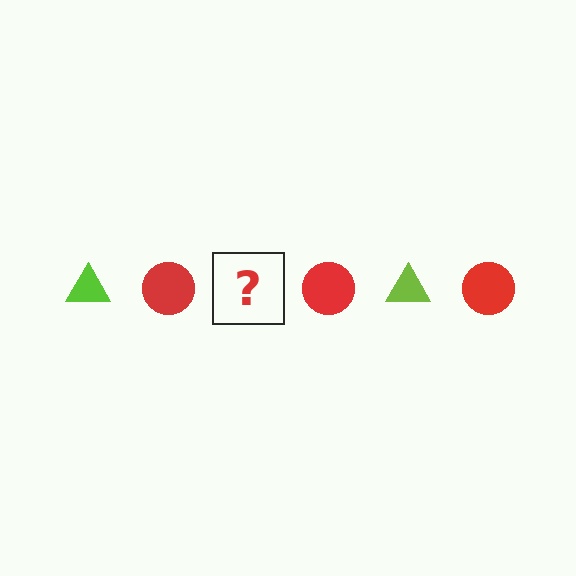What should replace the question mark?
The question mark should be replaced with a lime triangle.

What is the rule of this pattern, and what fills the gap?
The rule is that the pattern alternates between lime triangle and red circle. The gap should be filled with a lime triangle.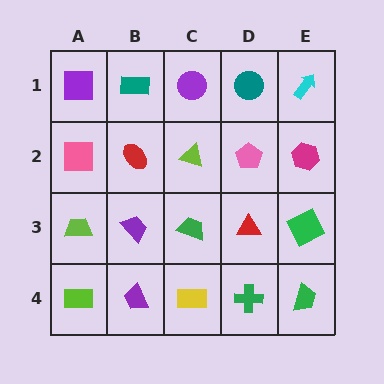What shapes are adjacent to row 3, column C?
A lime triangle (row 2, column C), a yellow rectangle (row 4, column C), a purple trapezoid (row 3, column B), a red triangle (row 3, column D).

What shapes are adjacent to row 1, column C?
A lime triangle (row 2, column C), a teal rectangle (row 1, column B), a teal circle (row 1, column D).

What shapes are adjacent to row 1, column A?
A pink square (row 2, column A), a teal rectangle (row 1, column B).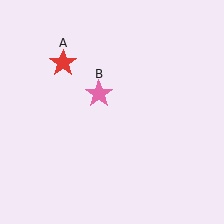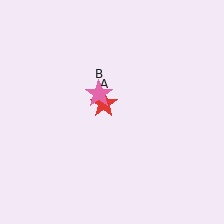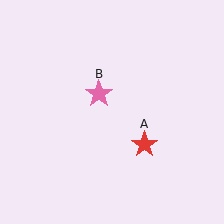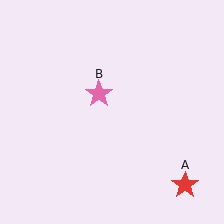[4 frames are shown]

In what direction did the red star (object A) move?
The red star (object A) moved down and to the right.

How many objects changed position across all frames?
1 object changed position: red star (object A).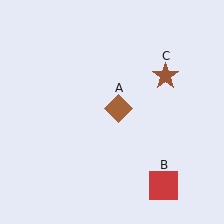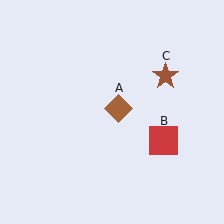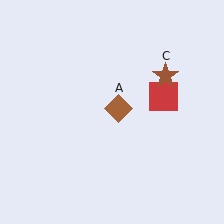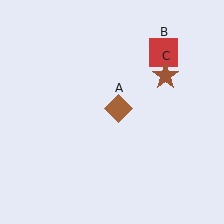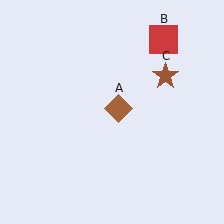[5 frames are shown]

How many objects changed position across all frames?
1 object changed position: red square (object B).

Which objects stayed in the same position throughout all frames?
Brown diamond (object A) and brown star (object C) remained stationary.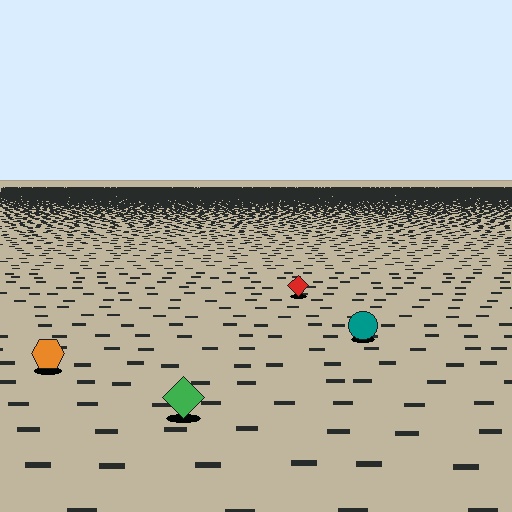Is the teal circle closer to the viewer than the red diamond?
Yes. The teal circle is closer — you can tell from the texture gradient: the ground texture is coarser near it.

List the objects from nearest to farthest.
From nearest to farthest: the green diamond, the orange hexagon, the teal circle, the red diamond.